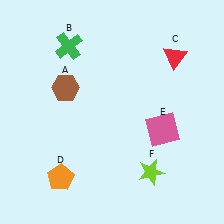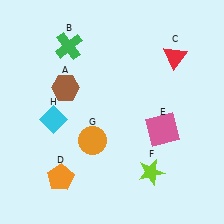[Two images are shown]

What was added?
An orange circle (G), a cyan diamond (H) were added in Image 2.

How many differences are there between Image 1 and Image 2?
There are 2 differences between the two images.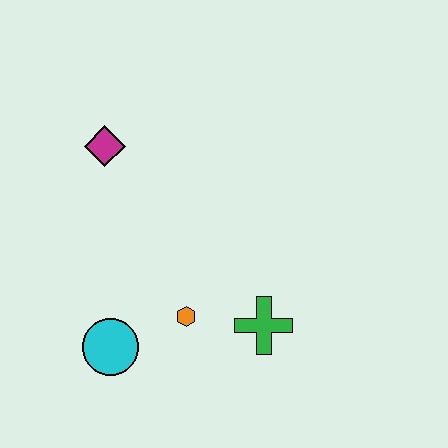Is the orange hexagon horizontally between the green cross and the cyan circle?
Yes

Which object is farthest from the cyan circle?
The magenta diamond is farthest from the cyan circle.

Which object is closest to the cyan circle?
The orange hexagon is closest to the cyan circle.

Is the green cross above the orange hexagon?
No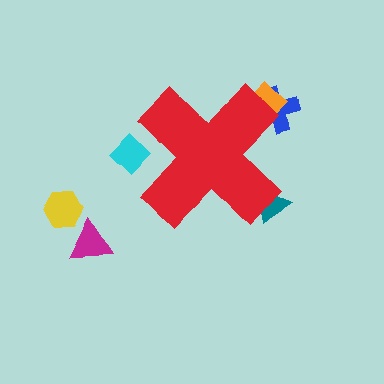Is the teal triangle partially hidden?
Yes, the teal triangle is partially hidden behind the red cross.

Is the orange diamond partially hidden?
Yes, the orange diamond is partially hidden behind the red cross.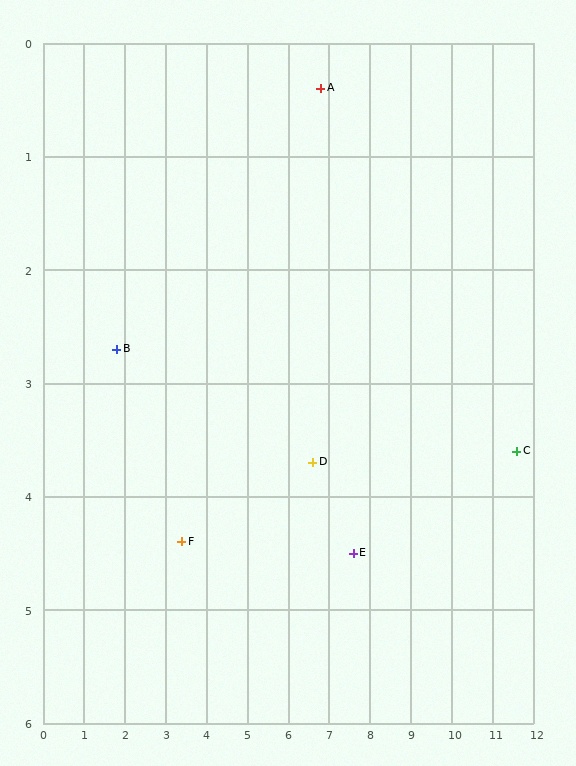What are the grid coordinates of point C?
Point C is at approximately (11.6, 3.6).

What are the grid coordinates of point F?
Point F is at approximately (3.4, 4.4).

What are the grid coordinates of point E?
Point E is at approximately (7.6, 4.5).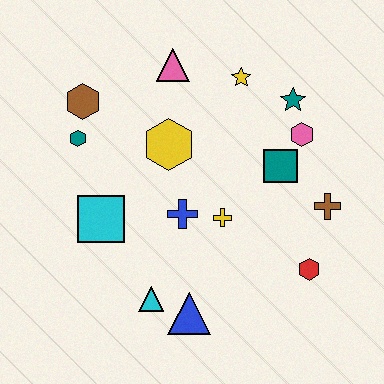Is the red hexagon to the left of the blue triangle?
No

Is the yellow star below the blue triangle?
No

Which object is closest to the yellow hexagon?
The blue cross is closest to the yellow hexagon.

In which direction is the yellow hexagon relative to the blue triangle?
The yellow hexagon is above the blue triangle.